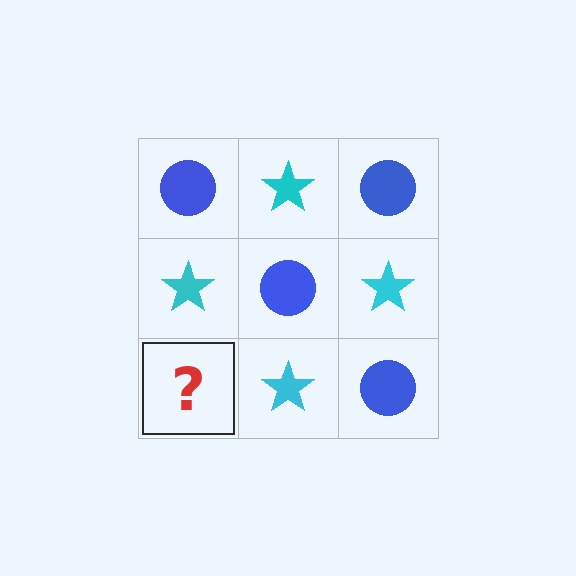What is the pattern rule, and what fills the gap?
The rule is that it alternates blue circle and cyan star in a checkerboard pattern. The gap should be filled with a blue circle.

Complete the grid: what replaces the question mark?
The question mark should be replaced with a blue circle.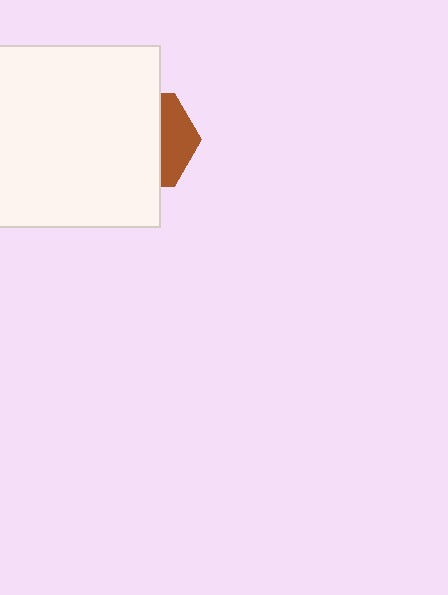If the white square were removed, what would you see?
You would see the complete brown hexagon.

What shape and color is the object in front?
The object in front is a white square.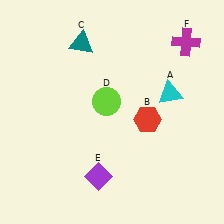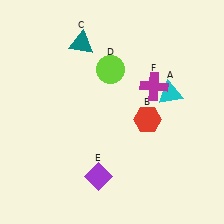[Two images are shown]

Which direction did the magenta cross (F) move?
The magenta cross (F) moved down.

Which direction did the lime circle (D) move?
The lime circle (D) moved up.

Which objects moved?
The objects that moved are: the lime circle (D), the magenta cross (F).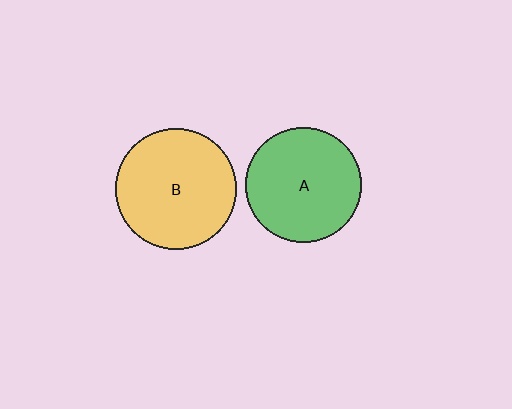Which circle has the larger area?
Circle B (yellow).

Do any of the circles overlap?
No, none of the circles overlap.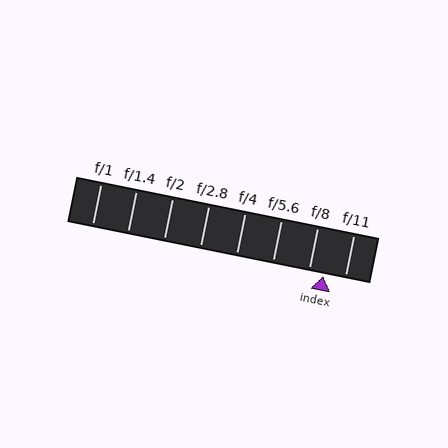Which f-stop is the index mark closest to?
The index mark is closest to f/8.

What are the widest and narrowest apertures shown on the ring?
The widest aperture shown is f/1 and the narrowest is f/11.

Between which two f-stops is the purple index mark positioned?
The index mark is between f/8 and f/11.